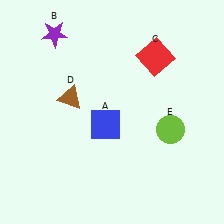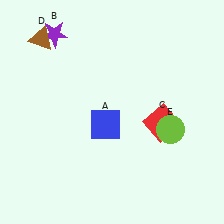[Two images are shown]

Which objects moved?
The objects that moved are: the red square (C), the brown triangle (D).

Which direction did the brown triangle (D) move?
The brown triangle (D) moved up.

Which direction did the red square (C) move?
The red square (C) moved down.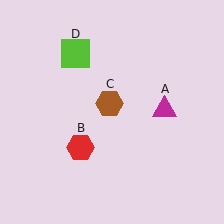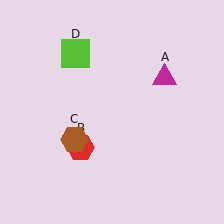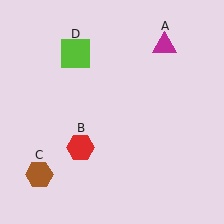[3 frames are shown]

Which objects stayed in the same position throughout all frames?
Red hexagon (object B) and lime square (object D) remained stationary.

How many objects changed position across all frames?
2 objects changed position: magenta triangle (object A), brown hexagon (object C).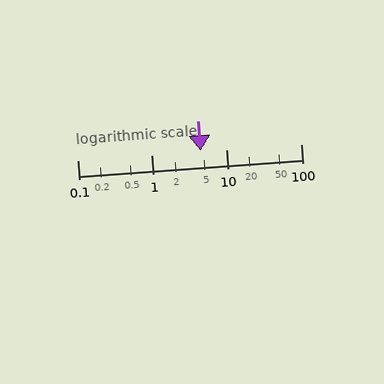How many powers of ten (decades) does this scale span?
The scale spans 3 decades, from 0.1 to 100.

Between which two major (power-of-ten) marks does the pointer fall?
The pointer is between 1 and 10.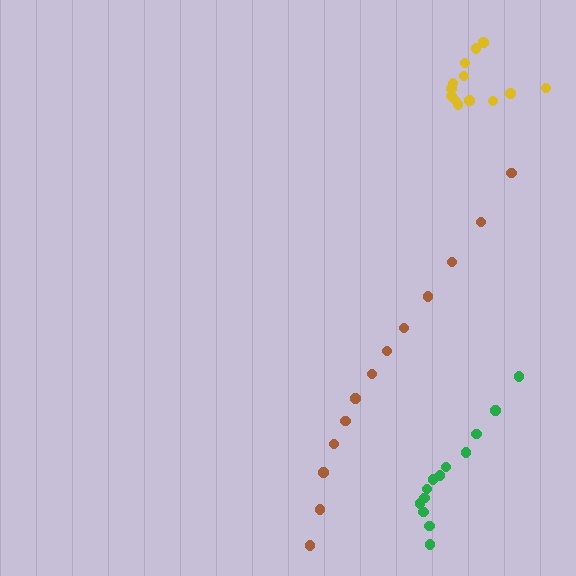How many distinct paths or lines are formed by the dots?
There are 3 distinct paths.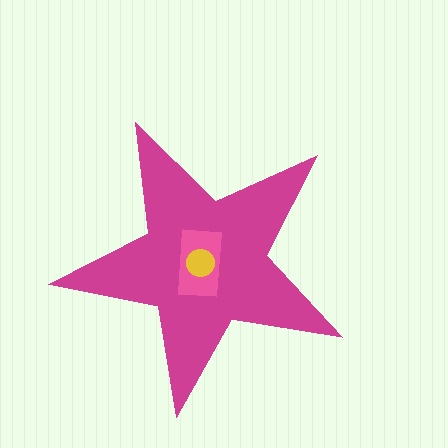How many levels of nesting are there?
3.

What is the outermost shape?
The magenta star.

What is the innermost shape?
The yellow circle.